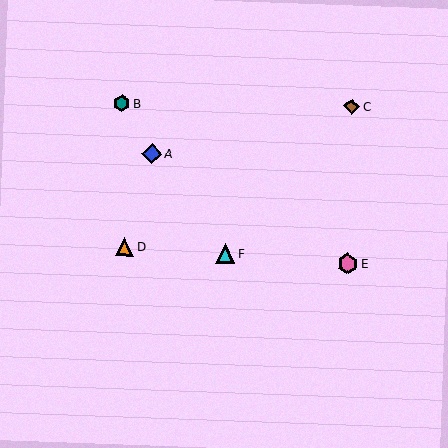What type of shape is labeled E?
Shape E is a pink hexagon.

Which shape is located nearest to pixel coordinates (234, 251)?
The cyan triangle (labeled F) at (225, 254) is nearest to that location.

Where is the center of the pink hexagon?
The center of the pink hexagon is at (348, 264).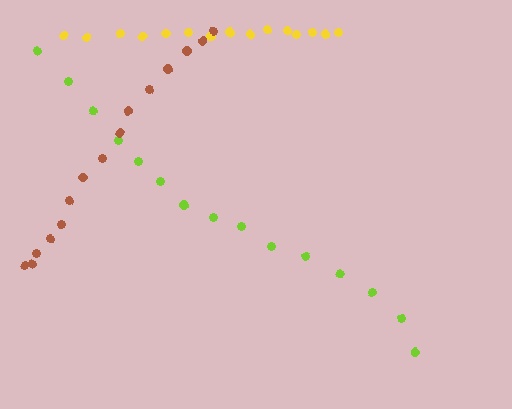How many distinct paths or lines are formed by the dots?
There are 3 distinct paths.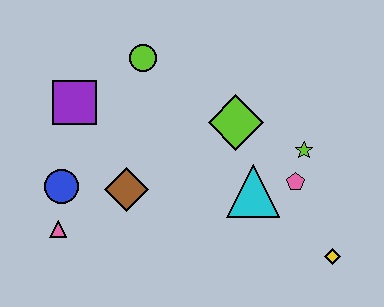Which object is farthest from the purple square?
The yellow diamond is farthest from the purple square.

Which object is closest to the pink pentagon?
The lime star is closest to the pink pentagon.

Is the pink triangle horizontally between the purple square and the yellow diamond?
No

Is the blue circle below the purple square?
Yes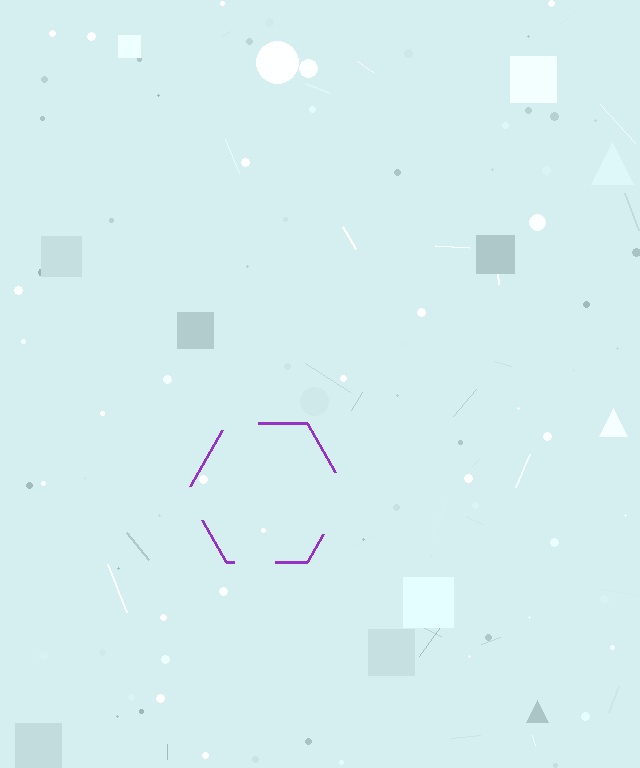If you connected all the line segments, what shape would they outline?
They would outline a hexagon.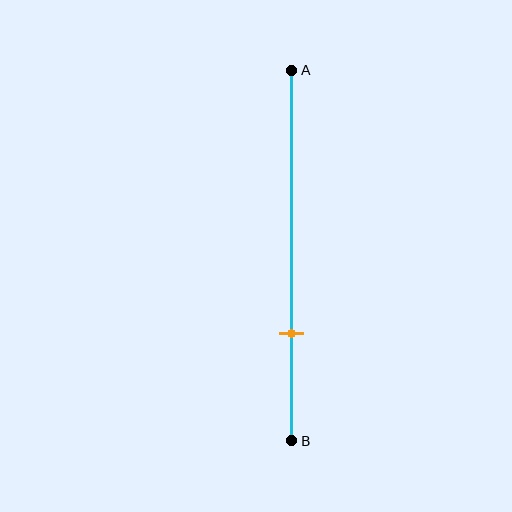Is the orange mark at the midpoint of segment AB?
No, the mark is at about 70% from A, not at the 50% midpoint.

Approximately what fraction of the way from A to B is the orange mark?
The orange mark is approximately 70% of the way from A to B.